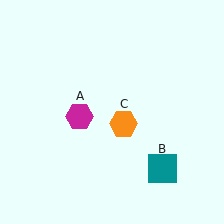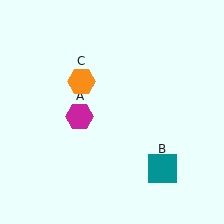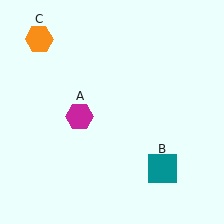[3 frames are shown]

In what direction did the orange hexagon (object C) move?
The orange hexagon (object C) moved up and to the left.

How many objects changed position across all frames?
1 object changed position: orange hexagon (object C).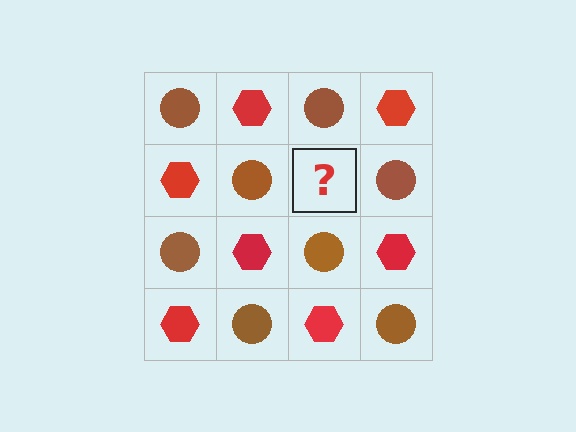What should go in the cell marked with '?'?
The missing cell should contain a red hexagon.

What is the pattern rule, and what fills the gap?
The rule is that it alternates brown circle and red hexagon in a checkerboard pattern. The gap should be filled with a red hexagon.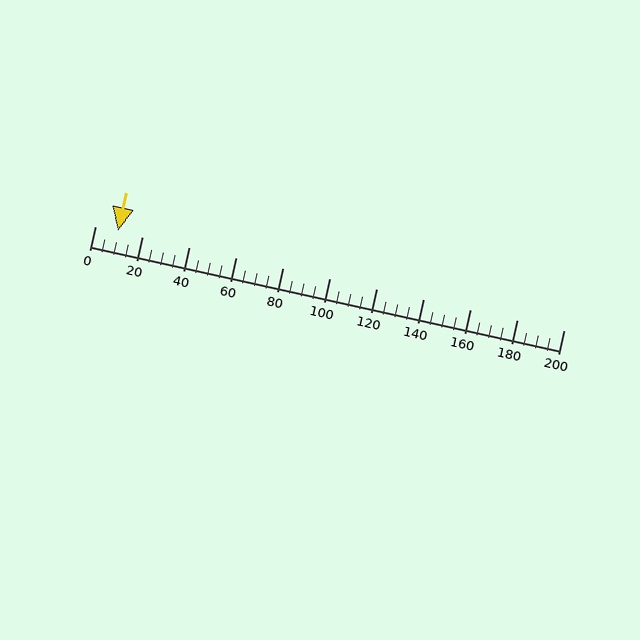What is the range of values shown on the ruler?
The ruler shows values from 0 to 200.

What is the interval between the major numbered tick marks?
The major tick marks are spaced 20 units apart.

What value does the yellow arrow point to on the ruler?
The yellow arrow points to approximately 10.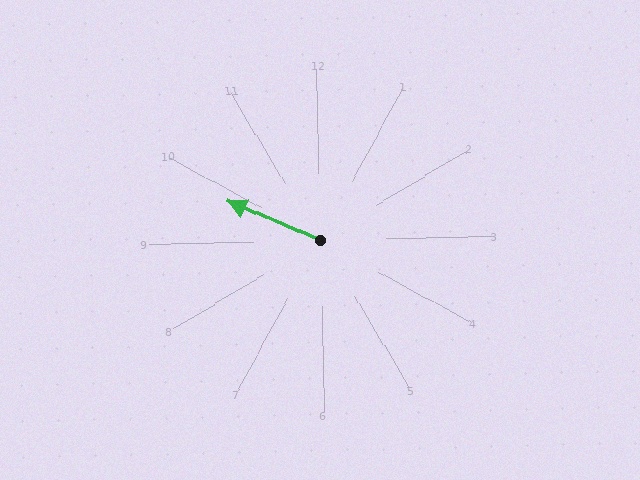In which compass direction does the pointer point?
Northwest.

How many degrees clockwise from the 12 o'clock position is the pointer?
Approximately 294 degrees.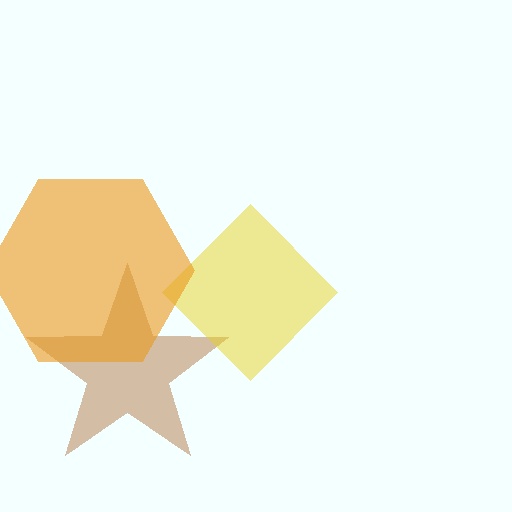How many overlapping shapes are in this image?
There are 3 overlapping shapes in the image.